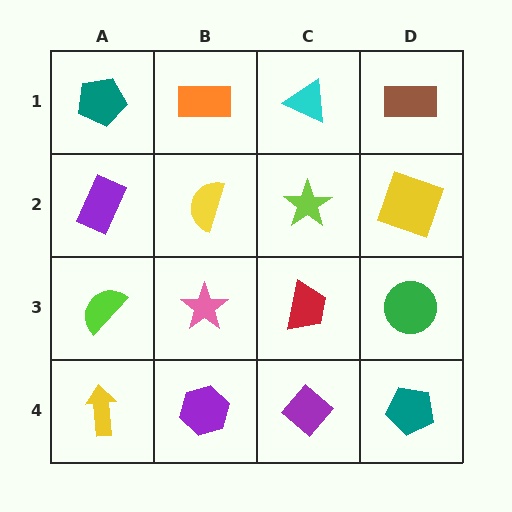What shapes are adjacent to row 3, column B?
A yellow semicircle (row 2, column B), a purple hexagon (row 4, column B), a lime semicircle (row 3, column A), a red trapezoid (row 3, column C).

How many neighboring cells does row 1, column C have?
3.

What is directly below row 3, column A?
A yellow arrow.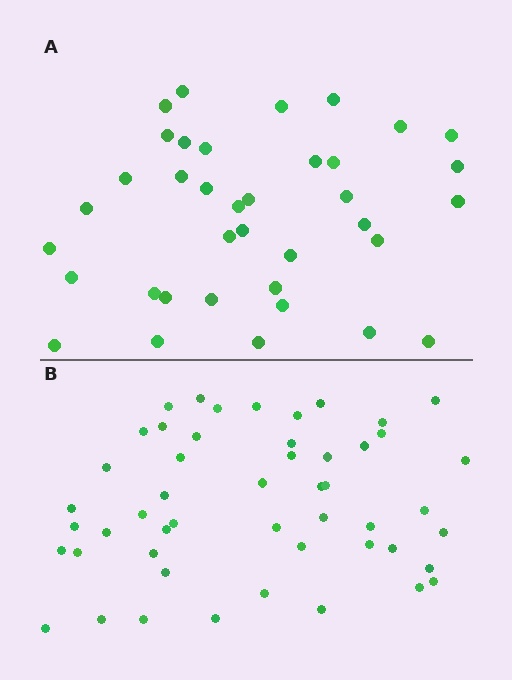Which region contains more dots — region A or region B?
Region B (the bottom region) has more dots.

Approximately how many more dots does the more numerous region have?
Region B has approximately 15 more dots than region A.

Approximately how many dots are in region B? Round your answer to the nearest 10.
About 50 dots.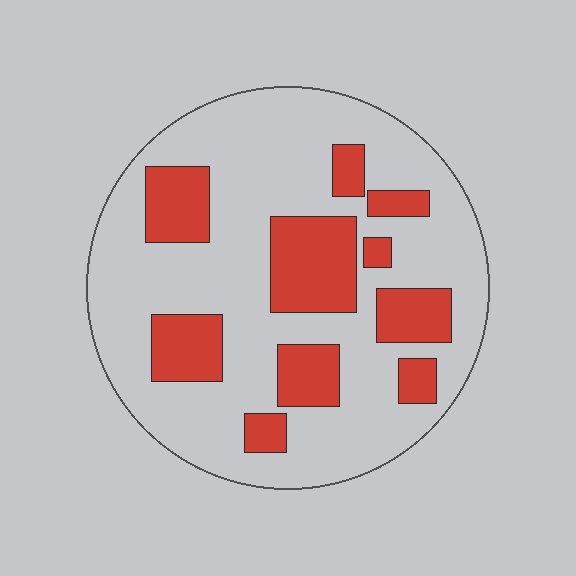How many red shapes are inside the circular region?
10.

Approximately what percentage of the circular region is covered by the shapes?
Approximately 25%.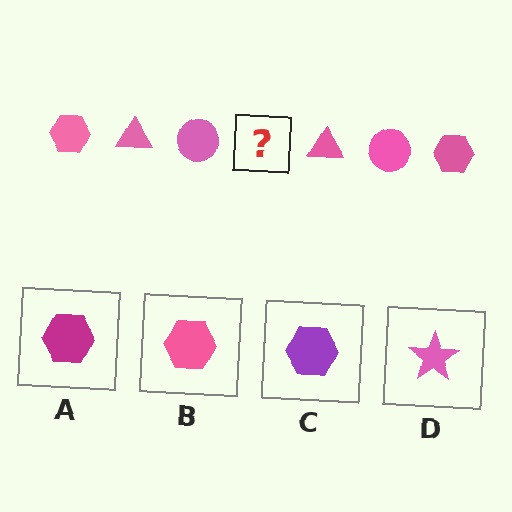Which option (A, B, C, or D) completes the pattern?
B.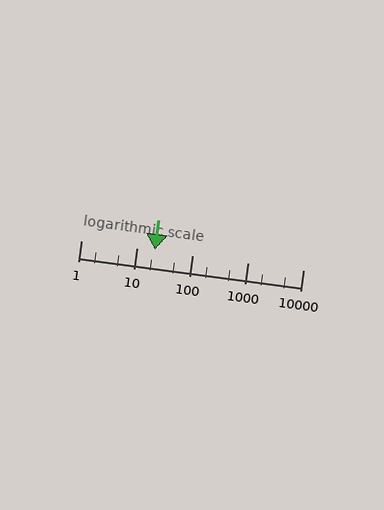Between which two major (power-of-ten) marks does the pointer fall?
The pointer is between 10 and 100.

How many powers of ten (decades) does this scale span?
The scale spans 4 decades, from 1 to 10000.